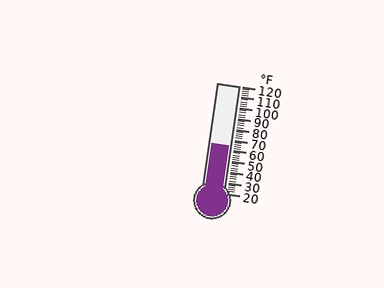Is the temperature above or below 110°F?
The temperature is below 110°F.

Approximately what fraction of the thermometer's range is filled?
The thermometer is filled to approximately 45% of its range.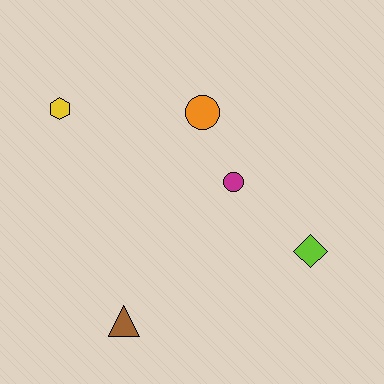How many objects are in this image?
There are 5 objects.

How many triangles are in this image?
There is 1 triangle.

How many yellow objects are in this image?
There is 1 yellow object.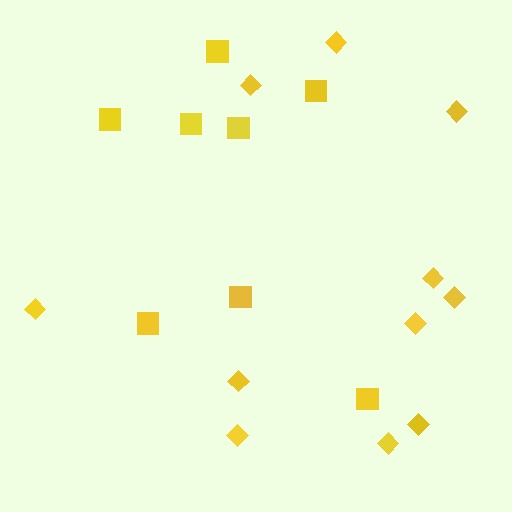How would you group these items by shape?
There are 2 groups: one group of squares (8) and one group of diamonds (11).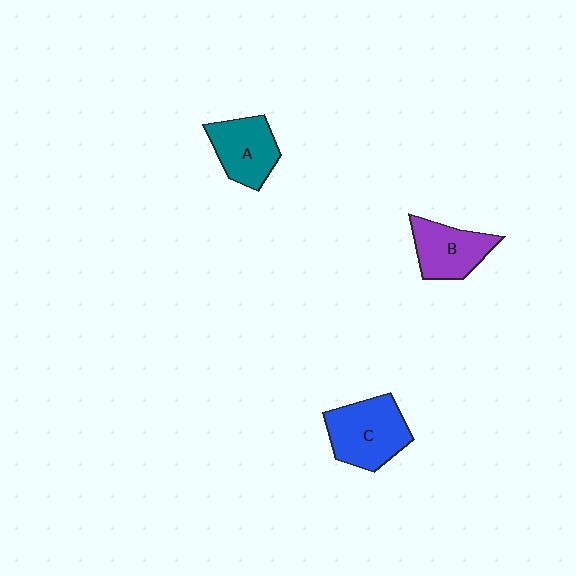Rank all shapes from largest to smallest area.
From largest to smallest: C (blue), B (purple), A (teal).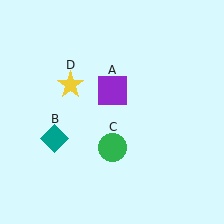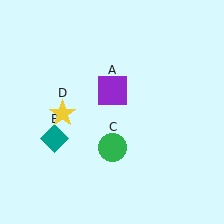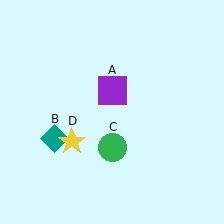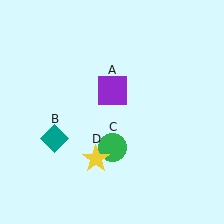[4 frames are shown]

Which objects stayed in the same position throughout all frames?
Purple square (object A) and teal diamond (object B) and green circle (object C) remained stationary.